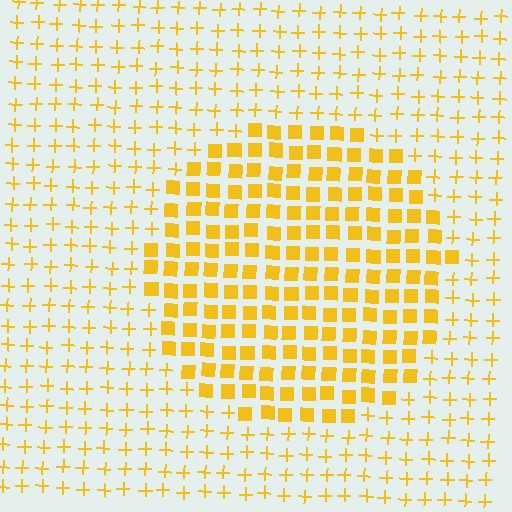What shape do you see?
I see a circle.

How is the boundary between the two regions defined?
The boundary is defined by a change in element shape: squares inside vs. plus signs outside. All elements share the same color and spacing.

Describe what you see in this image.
The image is filled with small yellow elements arranged in a uniform grid. A circle-shaped region contains squares, while the surrounding area contains plus signs. The boundary is defined purely by the change in element shape.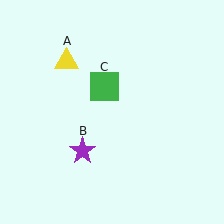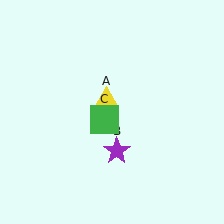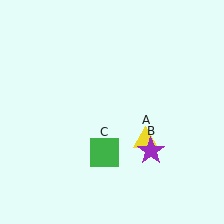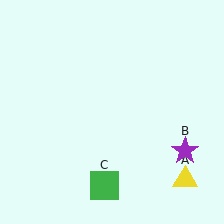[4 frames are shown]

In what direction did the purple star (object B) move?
The purple star (object B) moved right.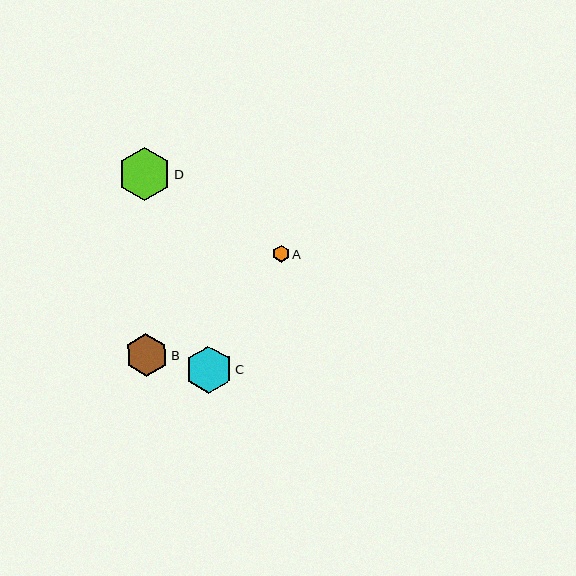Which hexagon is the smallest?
Hexagon A is the smallest with a size of approximately 17 pixels.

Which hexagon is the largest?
Hexagon D is the largest with a size of approximately 53 pixels.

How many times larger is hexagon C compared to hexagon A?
Hexagon C is approximately 2.8 times the size of hexagon A.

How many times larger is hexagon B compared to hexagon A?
Hexagon B is approximately 2.6 times the size of hexagon A.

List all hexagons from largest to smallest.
From largest to smallest: D, C, B, A.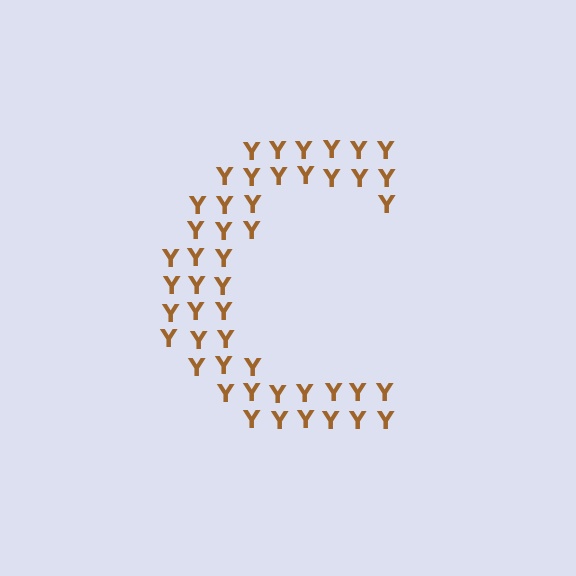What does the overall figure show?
The overall figure shows the letter C.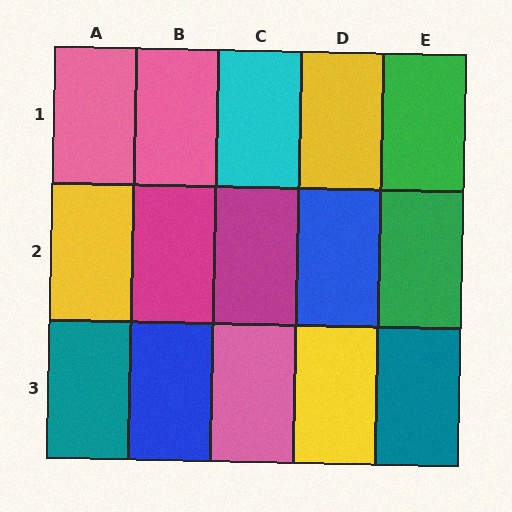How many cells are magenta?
2 cells are magenta.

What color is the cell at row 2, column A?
Yellow.